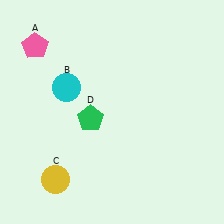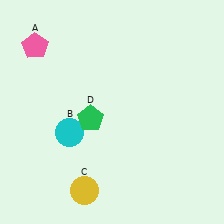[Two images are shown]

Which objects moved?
The objects that moved are: the cyan circle (B), the yellow circle (C).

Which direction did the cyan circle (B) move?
The cyan circle (B) moved down.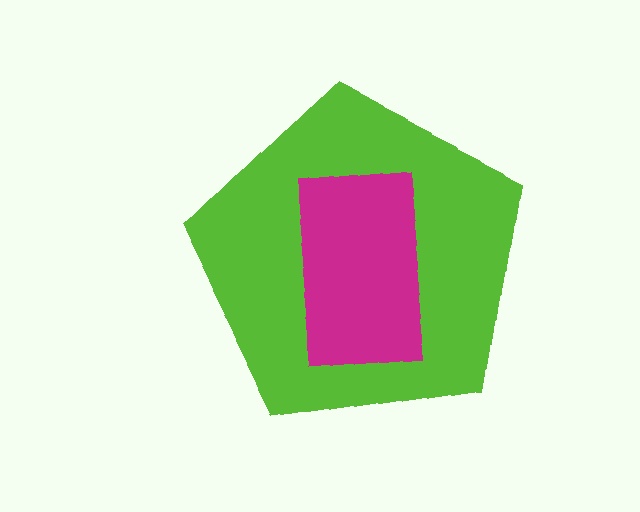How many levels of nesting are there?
2.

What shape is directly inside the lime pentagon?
The magenta rectangle.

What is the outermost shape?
The lime pentagon.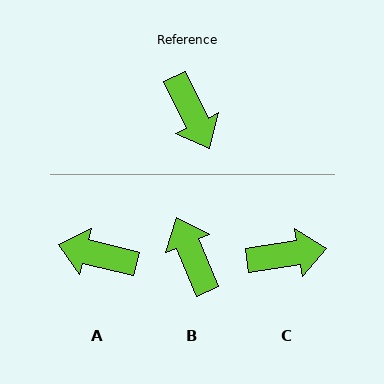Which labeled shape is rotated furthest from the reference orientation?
B, about 177 degrees away.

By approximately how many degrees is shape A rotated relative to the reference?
Approximately 130 degrees clockwise.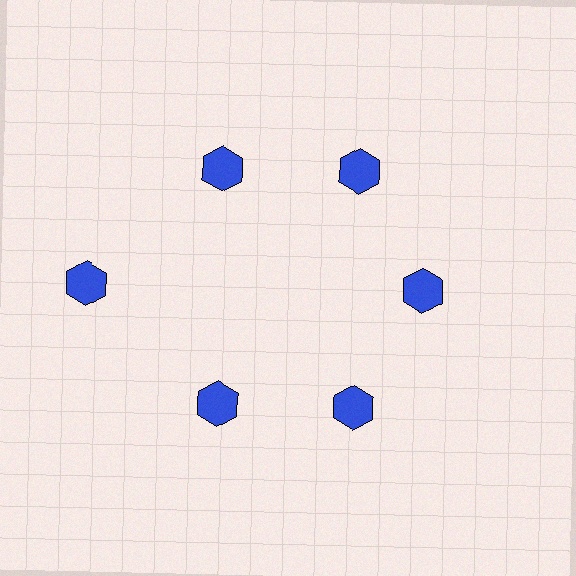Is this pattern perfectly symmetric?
No. The 6 blue hexagons are arranged in a ring, but one element near the 9 o'clock position is pushed outward from the center, breaking the 6-fold rotational symmetry.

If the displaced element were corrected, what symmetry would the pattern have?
It would have 6-fold rotational symmetry — the pattern would map onto itself every 60 degrees.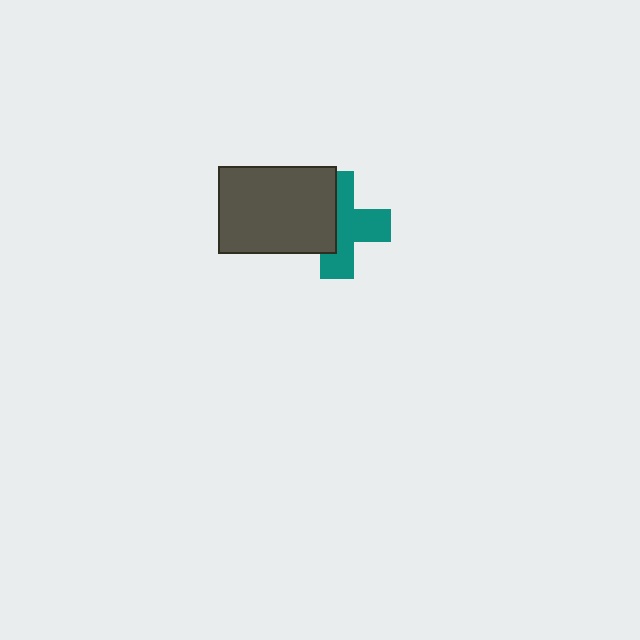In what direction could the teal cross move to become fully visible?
The teal cross could move right. That would shift it out from behind the dark gray rectangle entirely.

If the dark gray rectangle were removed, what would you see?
You would see the complete teal cross.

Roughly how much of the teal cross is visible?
About half of it is visible (roughly 56%).